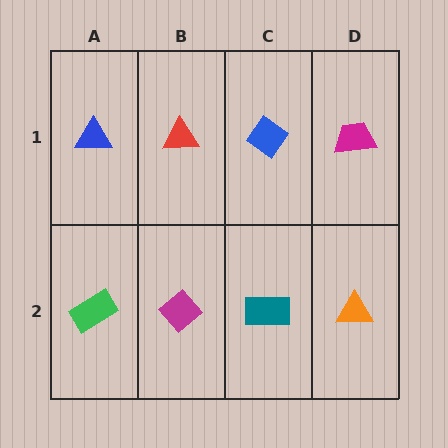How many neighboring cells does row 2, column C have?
3.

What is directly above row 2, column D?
A magenta trapezoid.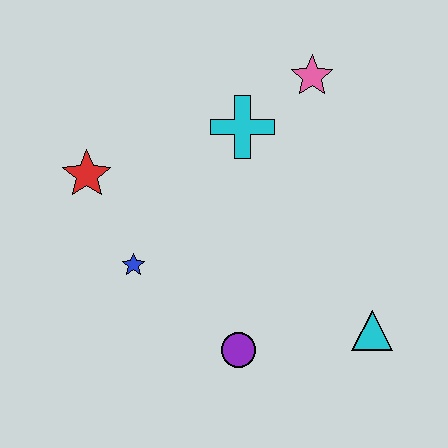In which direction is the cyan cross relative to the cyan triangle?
The cyan cross is above the cyan triangle.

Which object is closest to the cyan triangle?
The purple circle is closest to the cyan triangle.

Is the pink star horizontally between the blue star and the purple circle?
No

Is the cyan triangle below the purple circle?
No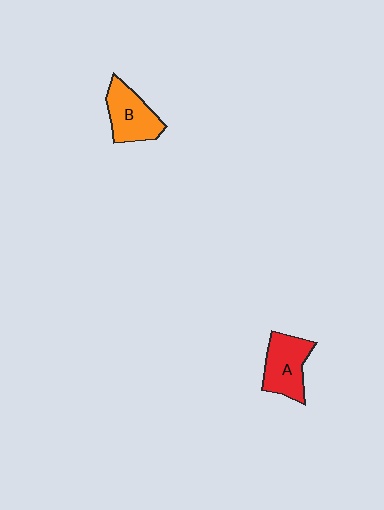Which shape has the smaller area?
Shape B (orange).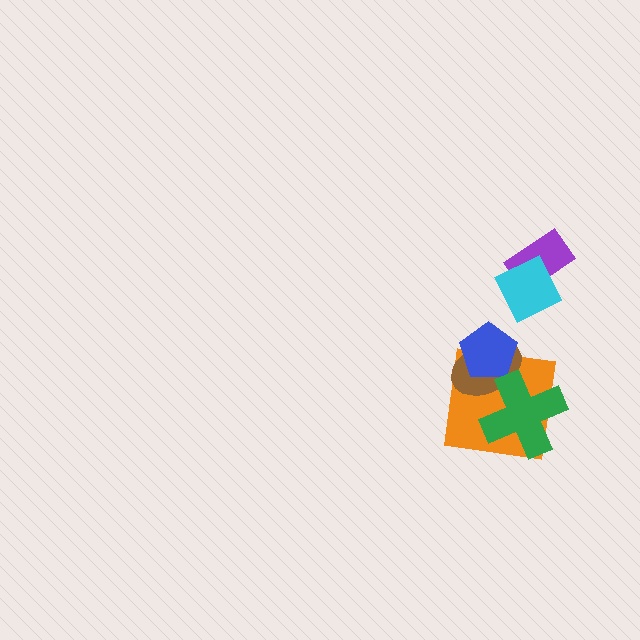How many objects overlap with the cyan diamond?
1 object overlaps with the cyan diamond.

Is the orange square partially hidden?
Yes, it is partially covered by another shape.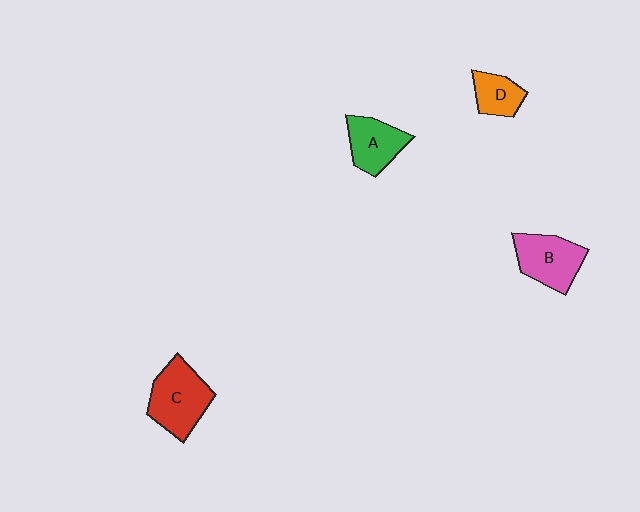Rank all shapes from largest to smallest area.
From largest to smallest: C (red), B (pink), A (green), D (orange).